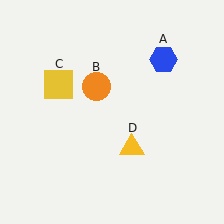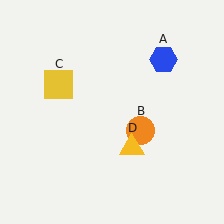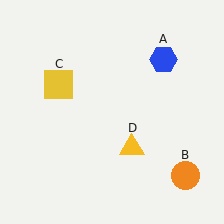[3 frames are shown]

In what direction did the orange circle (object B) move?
The orange circle (object B) moved down and to the right.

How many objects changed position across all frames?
1 object changed position: orange circle (object B).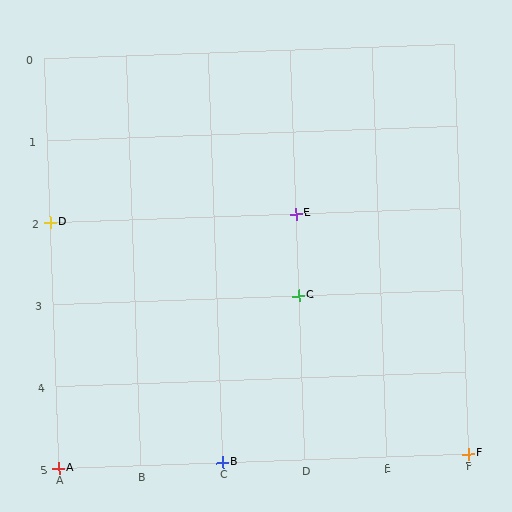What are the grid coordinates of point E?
Point E is at grid coordinates (D, 2).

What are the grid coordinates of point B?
Point B is at grid coordinates (C, 5).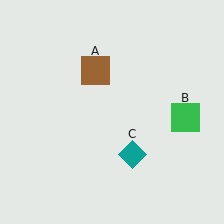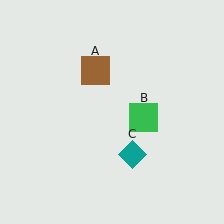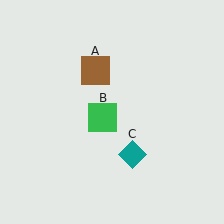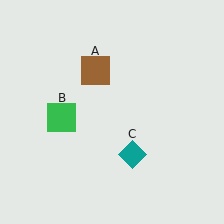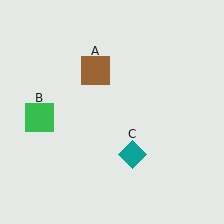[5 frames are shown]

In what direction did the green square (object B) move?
The green square (object B) moved left.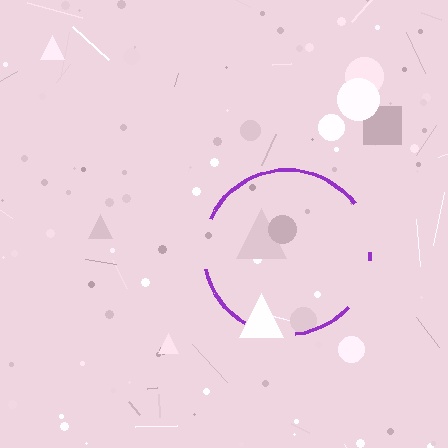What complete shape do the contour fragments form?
The contour fragments form a circle.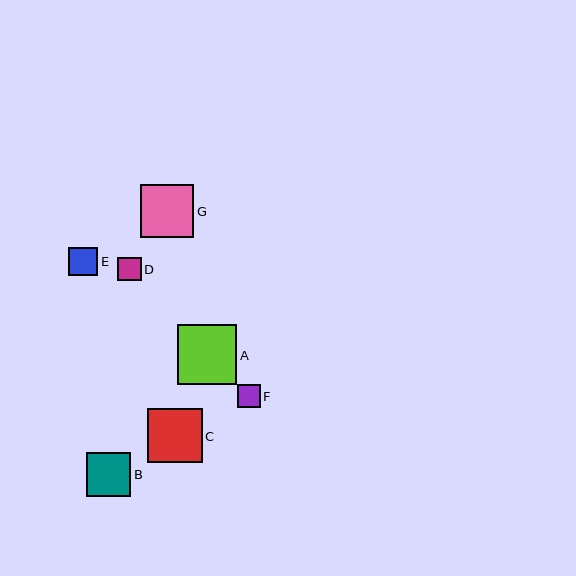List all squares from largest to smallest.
From largest to smallest: A, C, G, B, E, D, F.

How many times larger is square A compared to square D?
Square A is approximately 2.5 times the size of square D.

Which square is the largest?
Square A is the largest with a size of approximately 60 pixels.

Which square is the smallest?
Square F is the smallest with a size of approximately 23 pixels.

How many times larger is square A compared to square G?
Square A is approximately 1.1 times the size of square G.